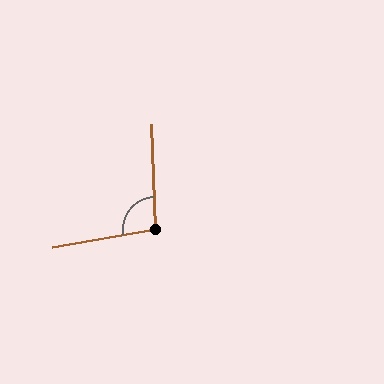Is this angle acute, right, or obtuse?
It is obtuse.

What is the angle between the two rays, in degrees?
Approximately 98 degrees.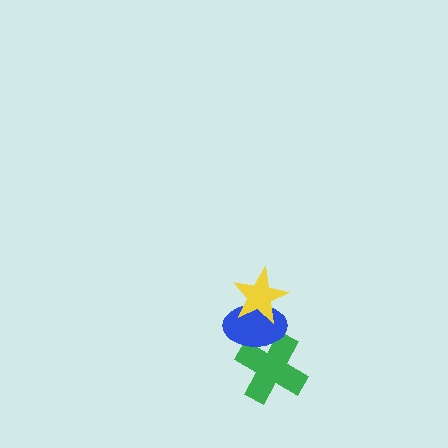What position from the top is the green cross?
The green cross is 3rd from the top.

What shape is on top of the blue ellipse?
The yellow star is on top of the blue ellipse.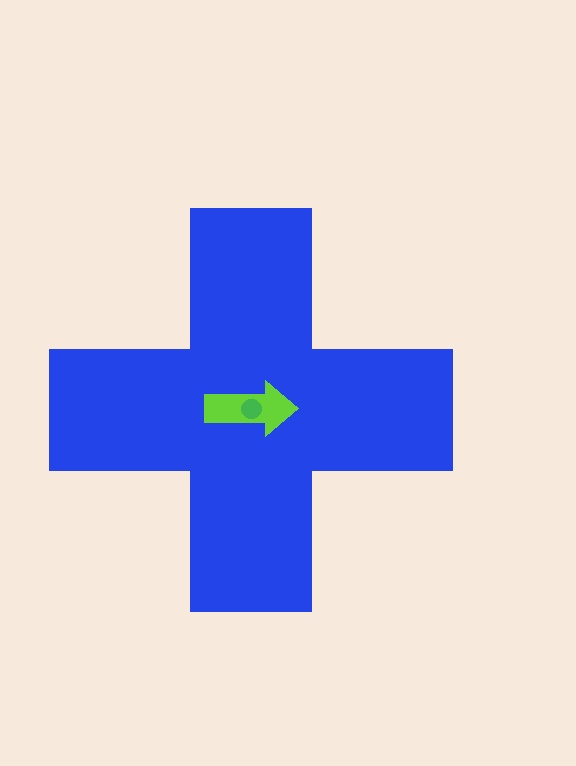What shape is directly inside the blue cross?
The lime arrow.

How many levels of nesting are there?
3.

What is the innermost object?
The green circle.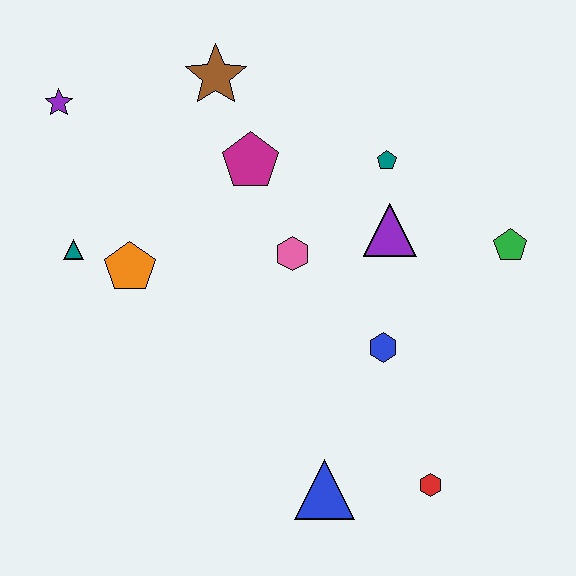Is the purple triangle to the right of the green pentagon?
No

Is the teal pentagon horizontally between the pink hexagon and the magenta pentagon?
No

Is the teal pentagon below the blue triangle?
No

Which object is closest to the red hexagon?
The blue triangle is closest to the red hexagon.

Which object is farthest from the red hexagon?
The purple star is farthest from the red hexagon.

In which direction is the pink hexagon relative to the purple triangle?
The pink hexagon is to the left of the purple triangle.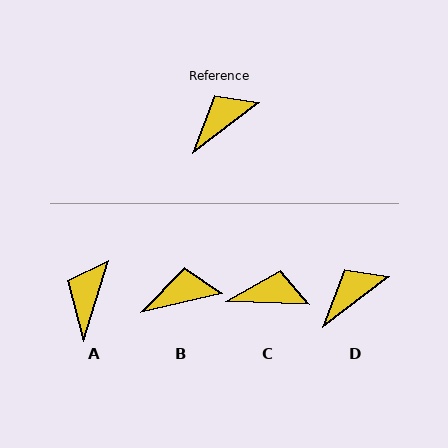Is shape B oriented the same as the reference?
No, it is off by about 24 degrees.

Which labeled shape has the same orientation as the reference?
D.